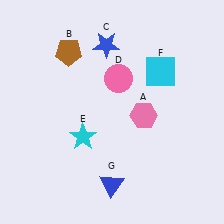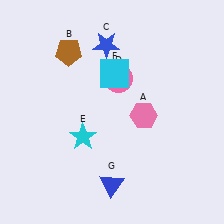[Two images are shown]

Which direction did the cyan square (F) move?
The cyan square (F) moved left.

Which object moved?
The cyan square (F) moved left.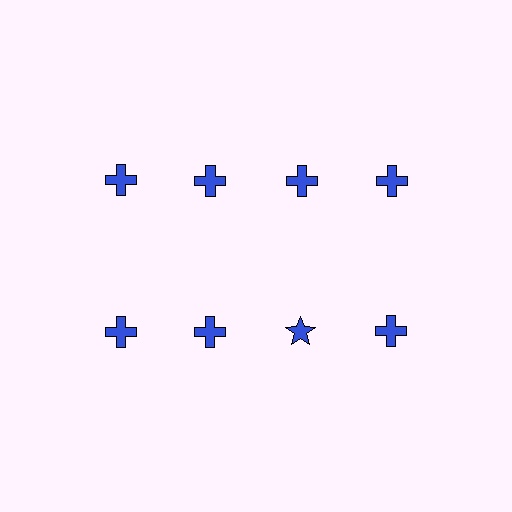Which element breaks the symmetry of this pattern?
The blue star in the second row, center column breaks the symmetry. All other shapes are blue crosses.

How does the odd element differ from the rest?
It has a different shape: star instead of cross.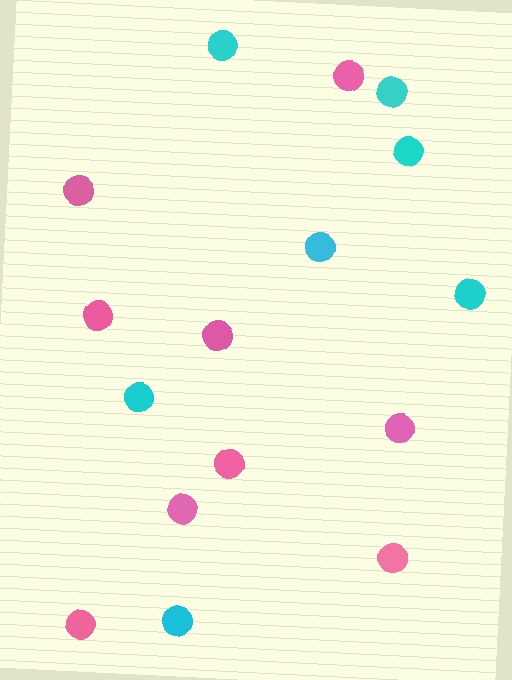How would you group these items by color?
There are 2 groups: one group of pink circles (9) and one group of cyan circles (7).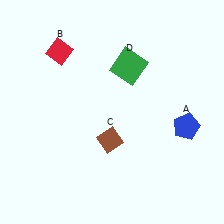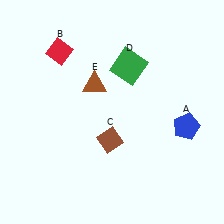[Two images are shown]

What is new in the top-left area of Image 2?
A brown triangle (E) was added in the top-left area of Image 2.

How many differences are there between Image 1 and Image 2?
There is 1 difference between the two images.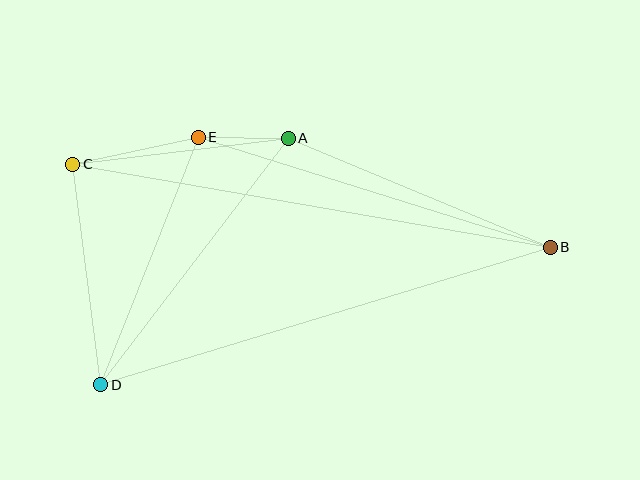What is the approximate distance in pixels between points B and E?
The distance between B and E is approximately 369 pixels.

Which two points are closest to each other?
Points A and E are closest to each other.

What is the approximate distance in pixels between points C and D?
The distance between C and D is approximately 222 pixels.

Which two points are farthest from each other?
Points B and C are farthest from each other.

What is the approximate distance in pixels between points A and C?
The distance between A and C is approximately 217 pixels.